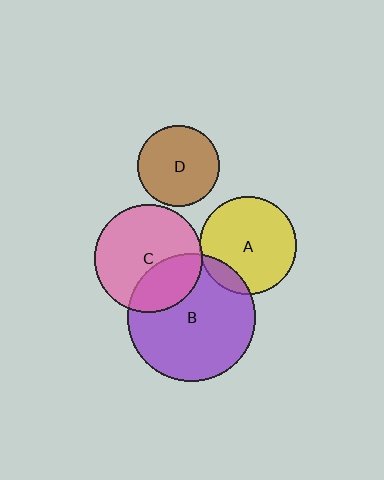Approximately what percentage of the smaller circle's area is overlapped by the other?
Approximately 15%.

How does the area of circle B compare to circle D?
Approximately 2.5 times.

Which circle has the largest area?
Circle B (purple).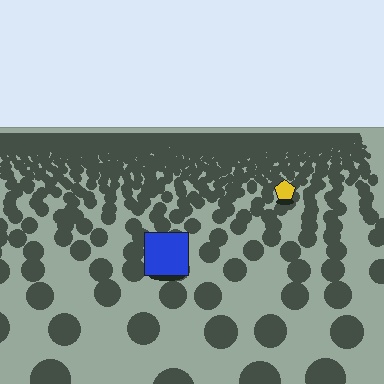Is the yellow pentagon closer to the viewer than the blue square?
No. The blue square is closer — you can tell from the texture gradient: the ground texture is coarser near it.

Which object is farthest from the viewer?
The yellow pentagon is farthest from the viewer. It appears smaller and the ground texture around it is denser.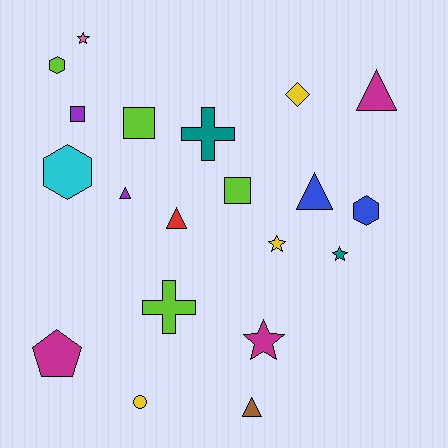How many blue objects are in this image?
There are 2 blue objects.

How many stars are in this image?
There are 4 stars.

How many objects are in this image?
There are 20 objects.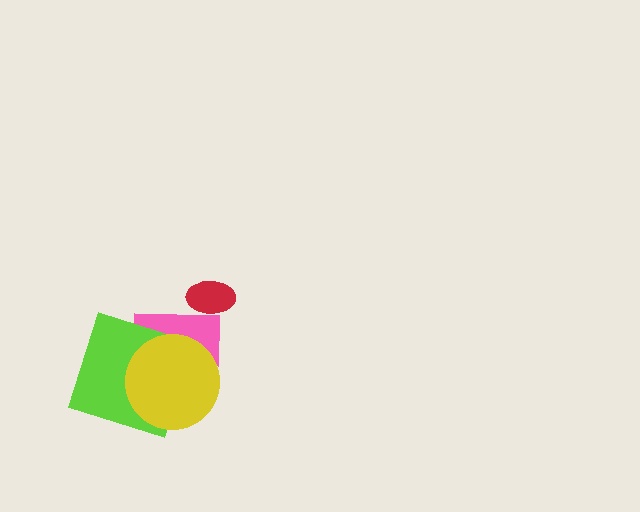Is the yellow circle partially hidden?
No, no other shape covers it.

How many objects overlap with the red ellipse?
1 object overlaps with the red ellipse.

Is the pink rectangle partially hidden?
Yes, it is partially covered by another shape.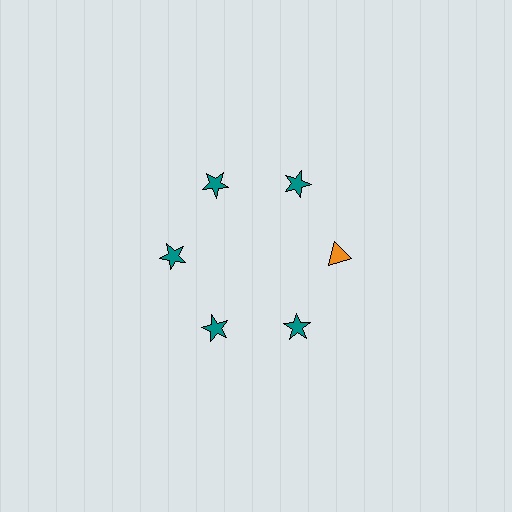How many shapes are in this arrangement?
There are 6 shapes arranged in a ring pattern.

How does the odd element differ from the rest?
It differs in both color (orange instead of teal) and shape (triangle instead of star).